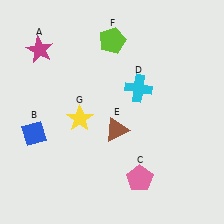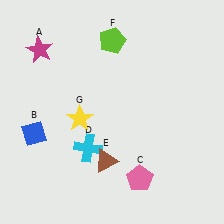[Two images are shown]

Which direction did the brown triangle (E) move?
The brown triangle (E) moved down.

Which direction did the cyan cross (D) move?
The cyan cross (D) moved down.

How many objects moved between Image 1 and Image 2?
2 objects moved between the two images.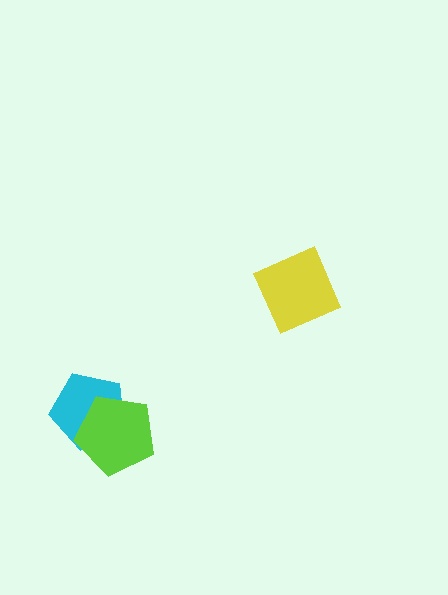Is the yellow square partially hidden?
No, no other shape covers it.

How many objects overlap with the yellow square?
0 objects overlap with the yellow square.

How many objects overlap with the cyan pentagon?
1 object overlaps with the cyan pentagon.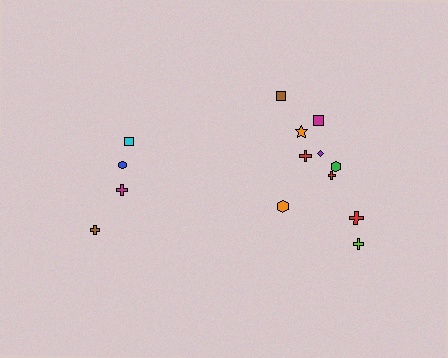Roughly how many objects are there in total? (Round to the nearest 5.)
Roughly 15 objects in total.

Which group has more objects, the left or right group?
The right group.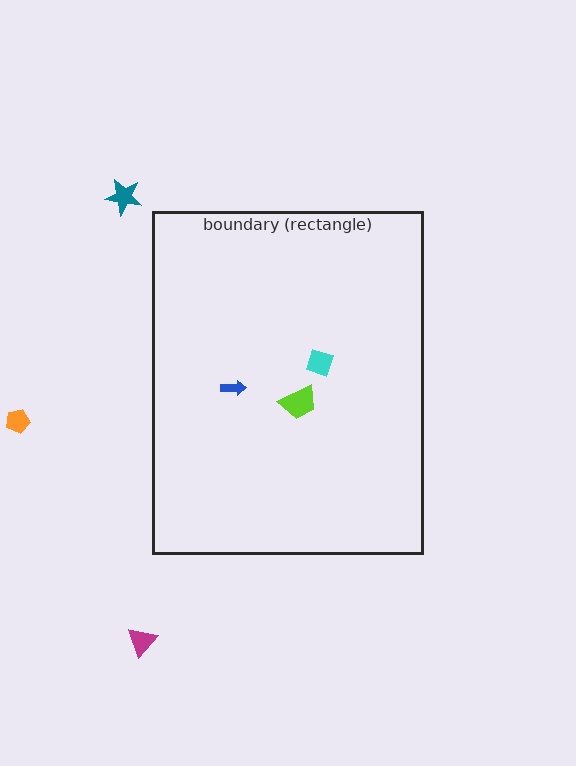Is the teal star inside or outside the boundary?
Outside.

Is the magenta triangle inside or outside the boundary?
Outside.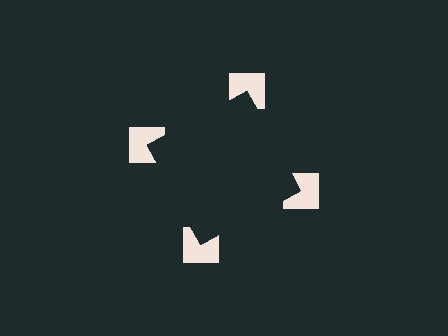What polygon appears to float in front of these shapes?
An illusory square — its edges are inferred from the aligned wedge cuts in the notched squares, not physically drawn.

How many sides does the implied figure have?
4 sides.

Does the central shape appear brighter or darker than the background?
It typically appears slightly darker than the background, even though no actual brightness change is drawn.